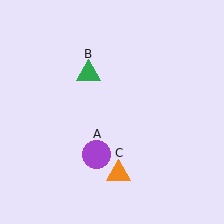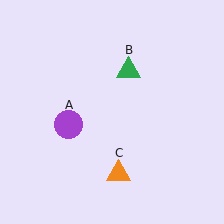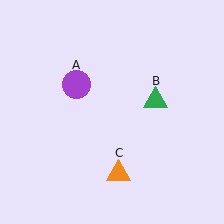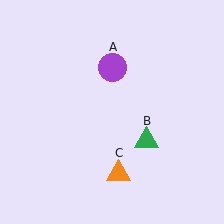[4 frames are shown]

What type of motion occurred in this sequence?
The purple circle (object A), green triangle (object B) rotated clockwise around the center of the scene.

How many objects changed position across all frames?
2 objects changed position: purple circle (object A), green triangle (object B).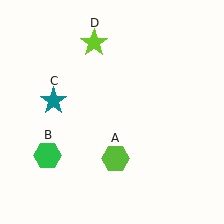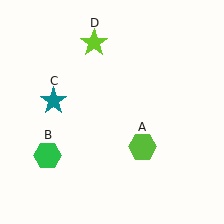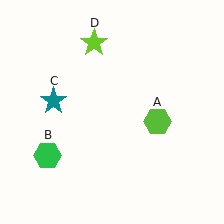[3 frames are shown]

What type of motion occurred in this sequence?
The lime hexagon (object A) rotated counterclockwise around the center of the scene.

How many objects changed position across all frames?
1 object changed position: lime hexagon (object A).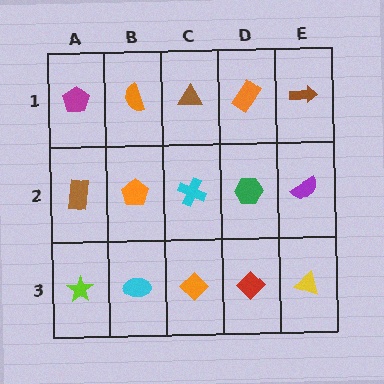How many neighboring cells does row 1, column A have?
2.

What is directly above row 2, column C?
A brown triangle.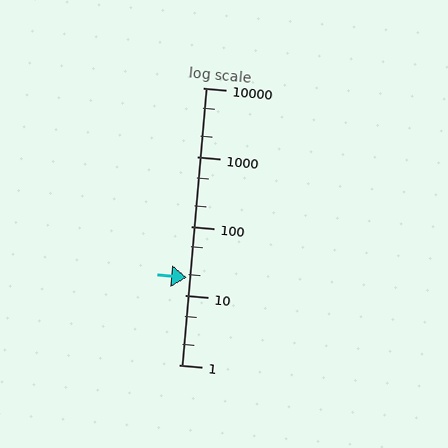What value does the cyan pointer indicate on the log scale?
The pointer indicates approximately 18.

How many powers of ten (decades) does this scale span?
The scale spans 4 decades, from 1 to 10000.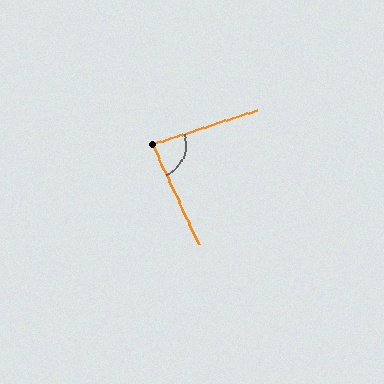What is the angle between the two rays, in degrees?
Approximately 84 degrees.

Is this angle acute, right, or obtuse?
It is acute.